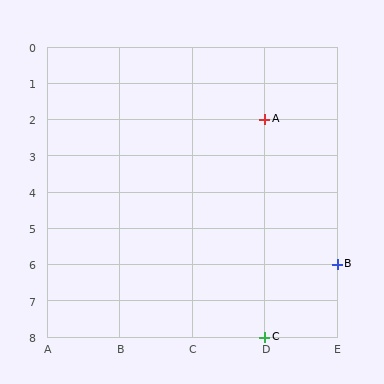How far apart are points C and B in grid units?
Points C and B are 1 column and 2 rows apart (about 2.2 grid units diagonally).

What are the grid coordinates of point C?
Point C is at grid coordinates (D, 8).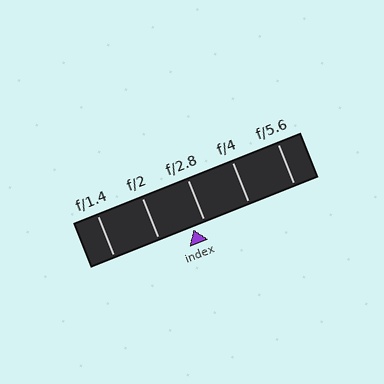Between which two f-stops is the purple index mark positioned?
The index mark is between f/2 and f/2.8.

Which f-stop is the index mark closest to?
The index mark is closest to f/2.8.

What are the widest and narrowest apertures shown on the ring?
The widest aperture shown is f/1.4 and the narrowest is f/5.6.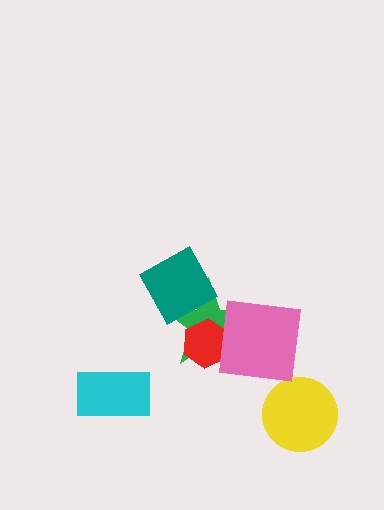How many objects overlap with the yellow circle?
0 objects overlap with the yellow circle.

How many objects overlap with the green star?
3 objects overlap with the green star.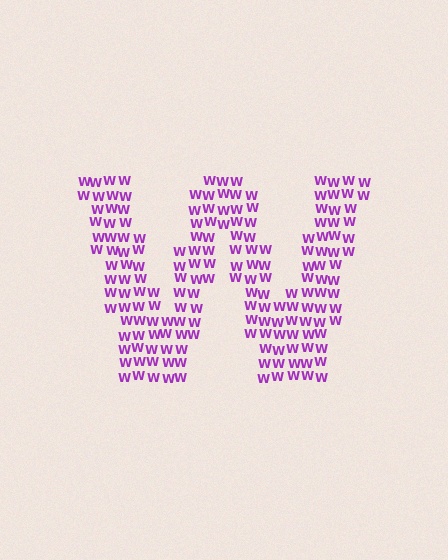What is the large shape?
The large shape is the letter W.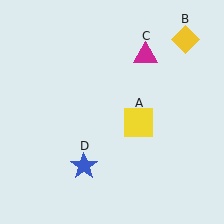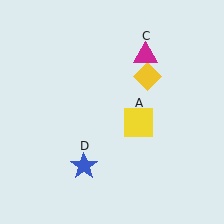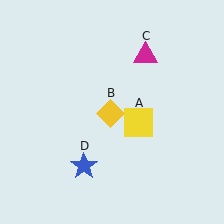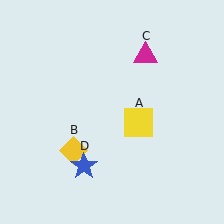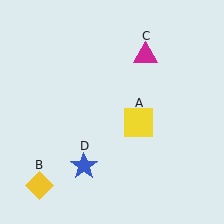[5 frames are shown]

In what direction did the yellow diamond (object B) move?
The yellow diamond (object B) moved down and to the left.